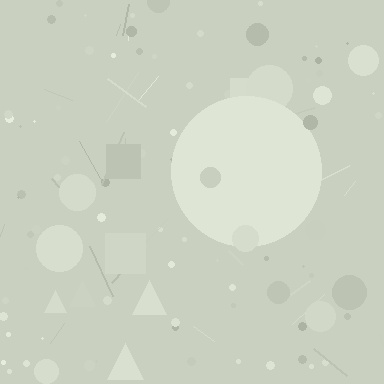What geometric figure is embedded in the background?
A circle is embedded in the background.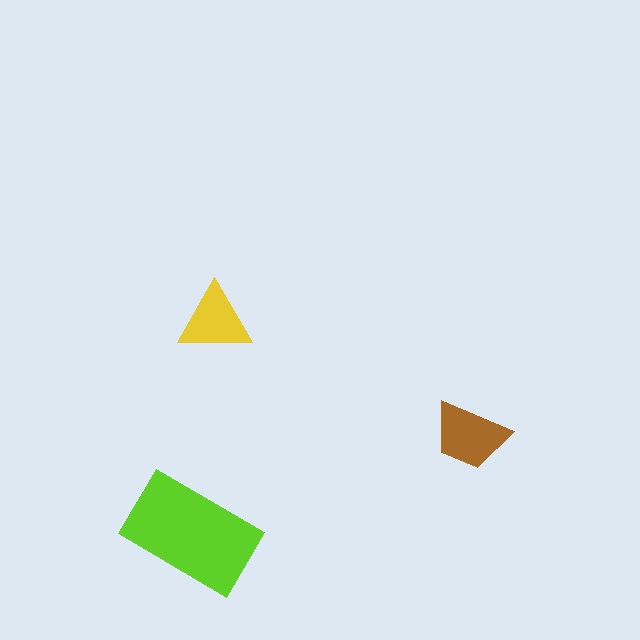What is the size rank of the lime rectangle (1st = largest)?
1st.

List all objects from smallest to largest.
The yellow triangle, the brown trapezoid, the lime rectangle.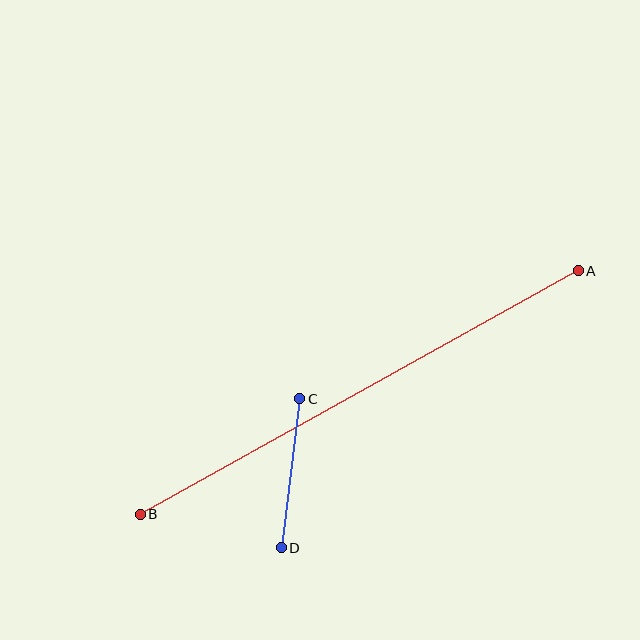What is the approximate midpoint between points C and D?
The midpoint is at approximately (291, 473) pixels.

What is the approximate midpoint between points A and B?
The midpoint is at approximately (359, 393) pixels.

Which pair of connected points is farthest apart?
Points A and B are farthest apart.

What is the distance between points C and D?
The distance is approximately 150 pixels.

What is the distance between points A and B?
The distance is approximately 501 pixels.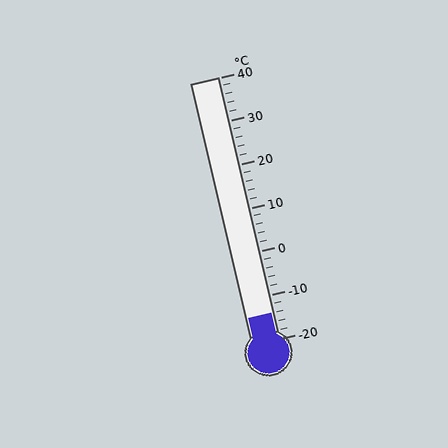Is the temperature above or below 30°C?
The temperature is below 30°C.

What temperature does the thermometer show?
The thermometer shows approximately -14°C.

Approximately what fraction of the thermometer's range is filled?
The thermometer is filled to approximately 10% of its range.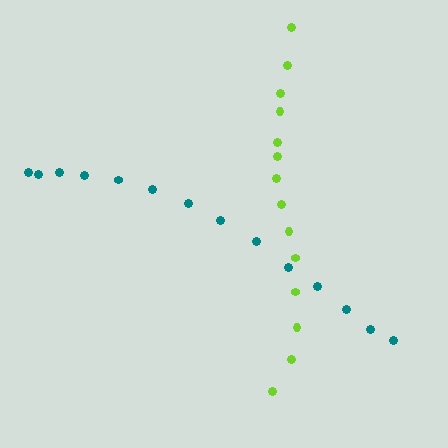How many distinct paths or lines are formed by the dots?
There are 2 distinct paths.